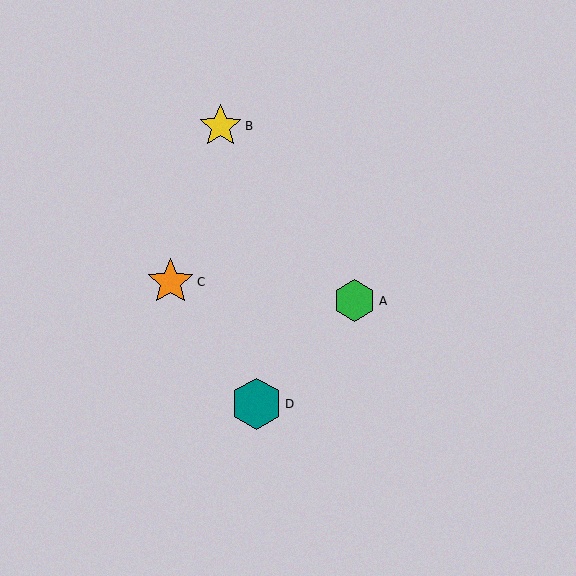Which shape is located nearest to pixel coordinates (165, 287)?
The orange star (labeled C) at (170, 282) is nearest to that location.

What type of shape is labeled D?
Shape D is a teal hexagon.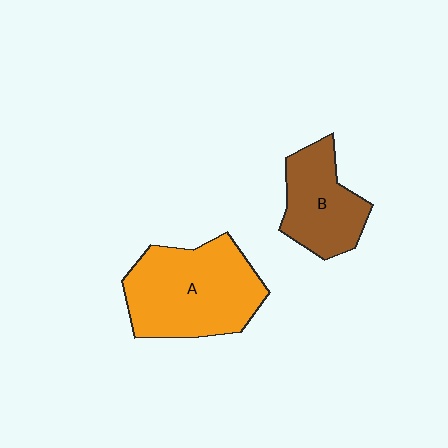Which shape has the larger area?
Shape A (orange).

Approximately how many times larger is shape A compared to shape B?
Approximately 1.6 times.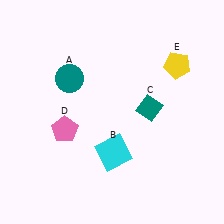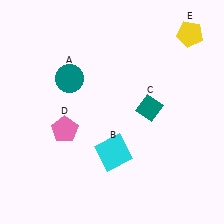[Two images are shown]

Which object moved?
The yellow pentagon (E) moved up.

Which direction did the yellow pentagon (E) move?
The yellow pentagon (E) moved up.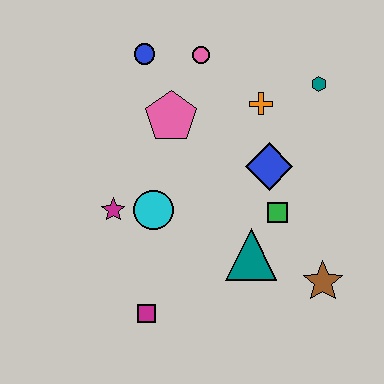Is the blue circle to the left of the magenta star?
No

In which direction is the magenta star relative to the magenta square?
The magenta star is above the magenta square.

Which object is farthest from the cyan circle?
The teal hexagon is farthest from the cyan circle.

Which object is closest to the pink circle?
The blue circle is closest to the pink circle.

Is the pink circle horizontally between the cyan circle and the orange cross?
Yes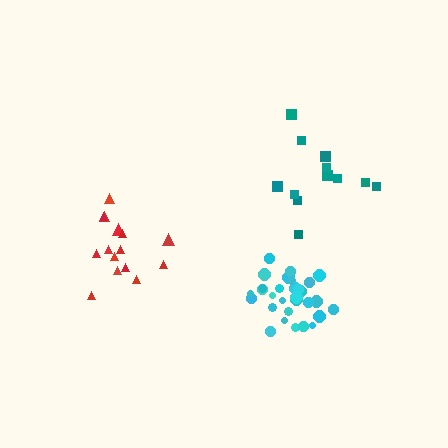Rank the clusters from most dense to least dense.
cyan, red, teal.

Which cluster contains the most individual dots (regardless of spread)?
Cyan (30).